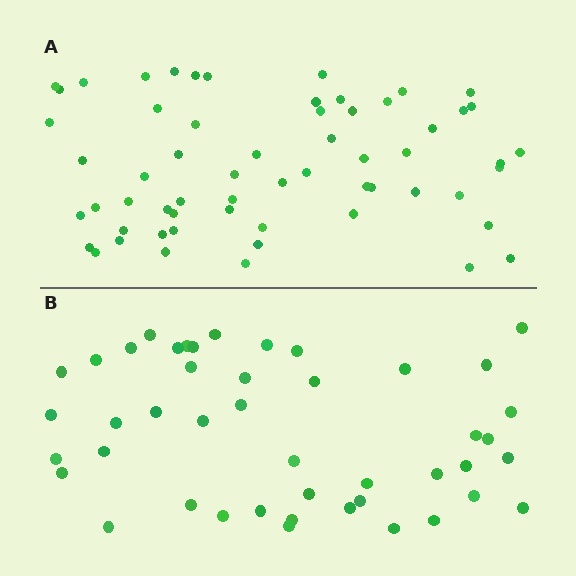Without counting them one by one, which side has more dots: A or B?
Region A (the top region) has more dots.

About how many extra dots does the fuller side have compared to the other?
Region A has approximately 15 more dots than region B.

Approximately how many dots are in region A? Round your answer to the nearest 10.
About 60 dots.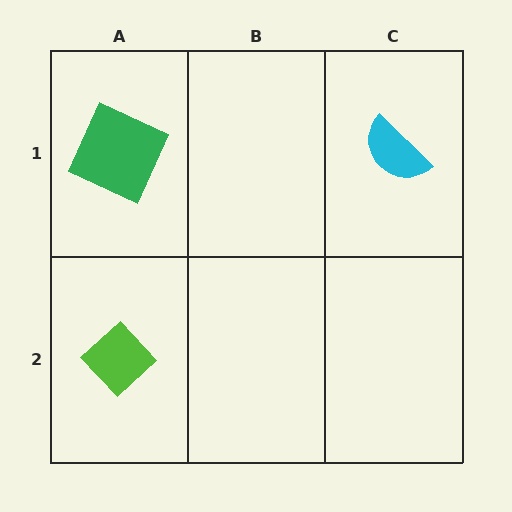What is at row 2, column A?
A lime diamond.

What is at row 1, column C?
A cyan semicircle.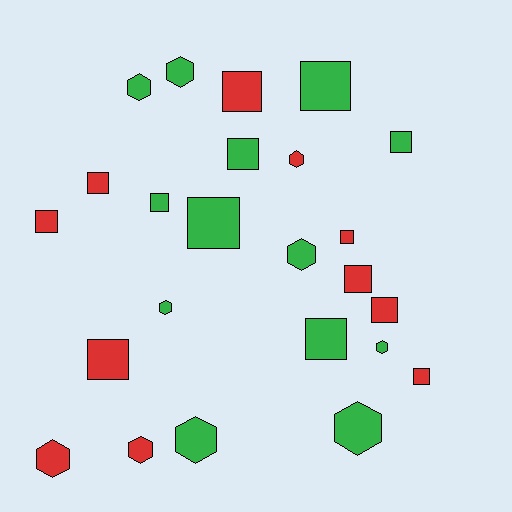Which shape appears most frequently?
Square, with 14 objects.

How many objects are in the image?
There are 24 objects.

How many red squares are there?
There are 8 red squares.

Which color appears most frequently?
Green, with 13 objects.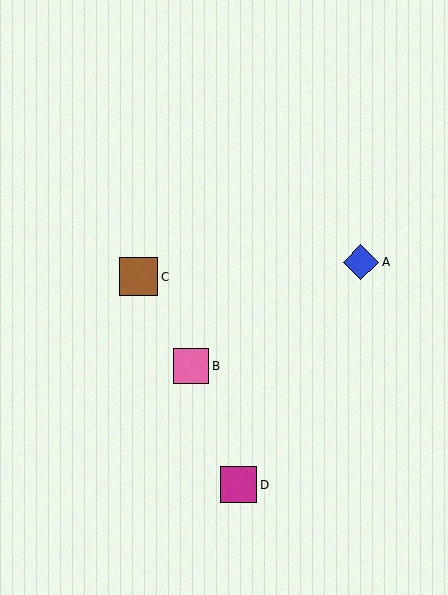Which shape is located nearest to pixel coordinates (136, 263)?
The brown square (labeled C) at (138, 277) is nearest to that location.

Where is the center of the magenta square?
The center of the magenta square is at (239, 485).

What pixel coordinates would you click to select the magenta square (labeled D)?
Click at (239, 485) to select the magenta square D.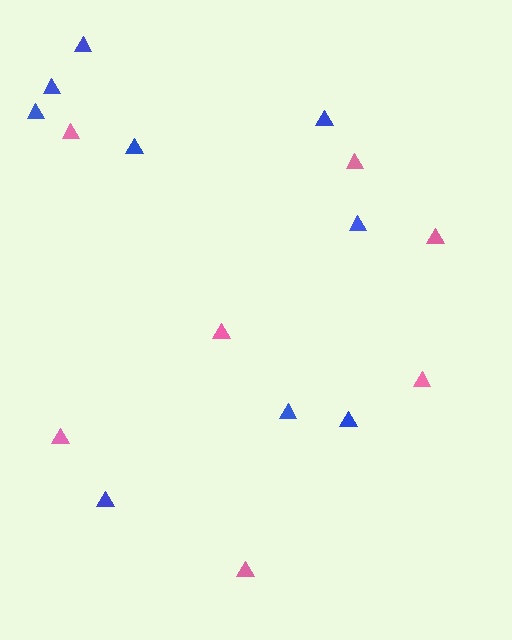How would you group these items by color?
There are 2 groups: one group of blue triangles (9) and one group of pink triangles (7).